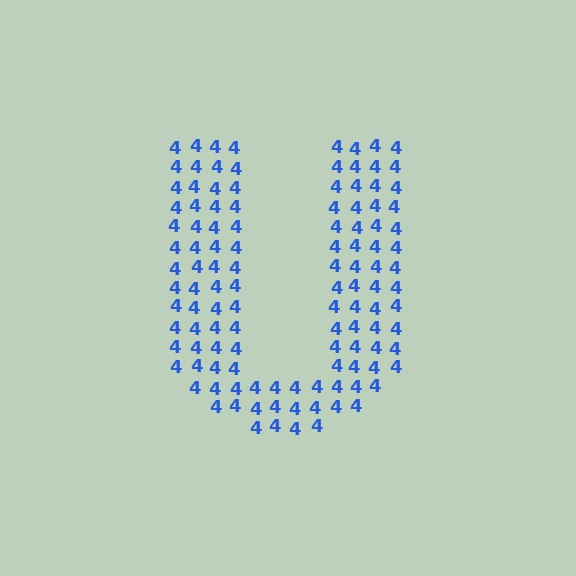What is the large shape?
The large shape is the letter U.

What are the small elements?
The small elements are digit 4's.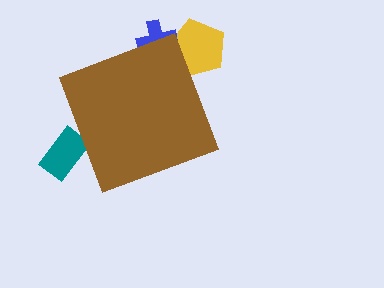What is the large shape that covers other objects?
A brown diamond.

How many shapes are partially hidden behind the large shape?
3 shapes are partially hidden.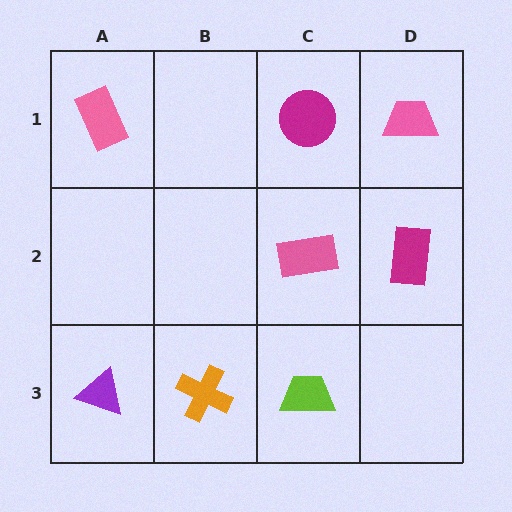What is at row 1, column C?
A magenta circle.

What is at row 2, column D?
A magenta rectangle.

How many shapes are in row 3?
3 shapes.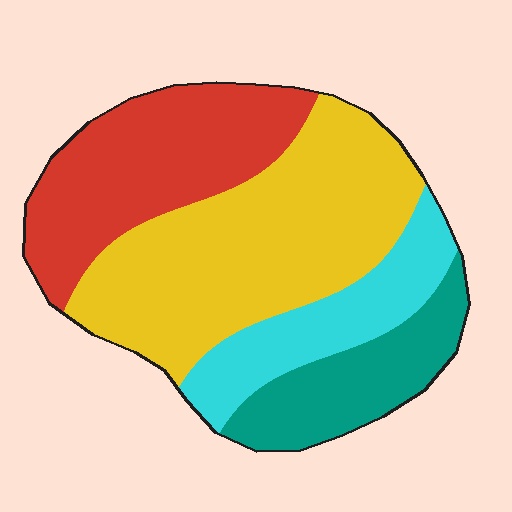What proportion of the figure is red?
Red takes up about one quarter (1/4) of the figure.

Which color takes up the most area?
Yellow, at roughly 40%.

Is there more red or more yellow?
Yellow.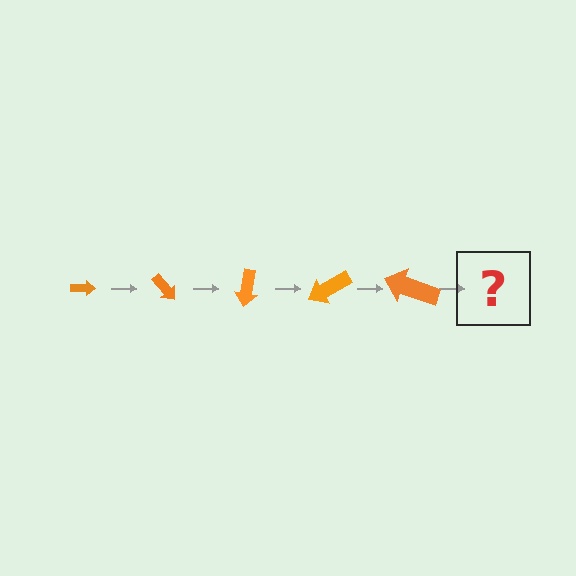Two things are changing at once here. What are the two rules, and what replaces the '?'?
The two rules are that the arrow grows larger each step and it rotates 50 degrees each step. The '?' should be an arrow, larger than the previous one and rotated 250 degrees from the start.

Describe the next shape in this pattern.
It should be an arrow, larger than the previous one and rotated 250 degrees from the start.